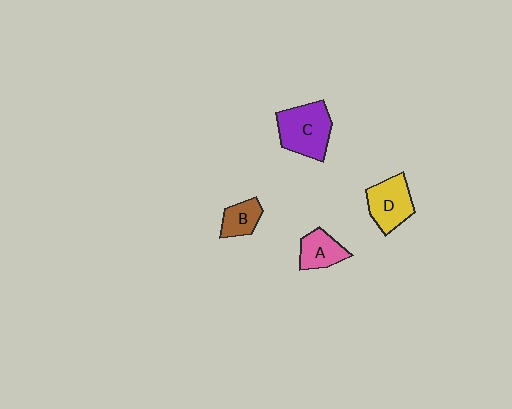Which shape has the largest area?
Shape C (purple).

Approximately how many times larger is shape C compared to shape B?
Approximately 2.1 times.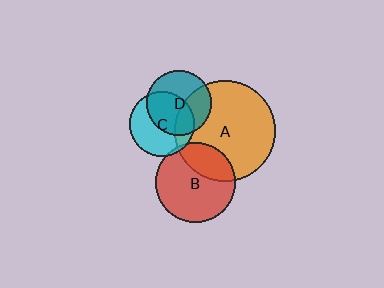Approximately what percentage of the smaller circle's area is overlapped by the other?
Approximately 35%.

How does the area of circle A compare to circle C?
Approximately 2.4 times.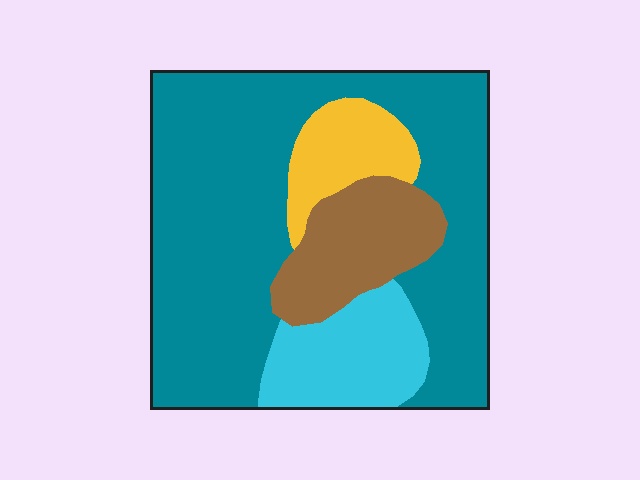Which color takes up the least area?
Yellow, at roughly 10%.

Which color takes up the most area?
Teal, at roughly 65%.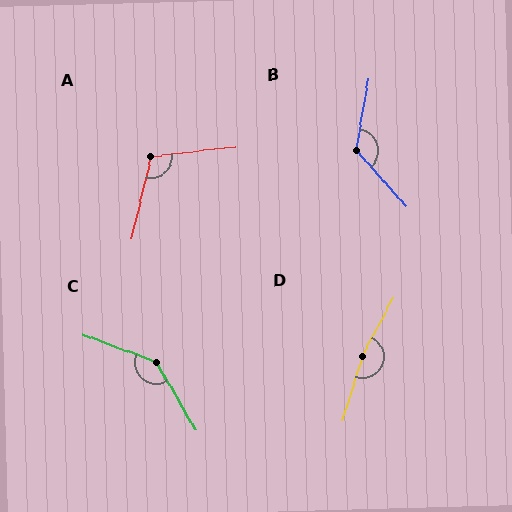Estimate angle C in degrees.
Approximately 141 degrees.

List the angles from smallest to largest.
A (110°), B (128°), C (141°), D (169°).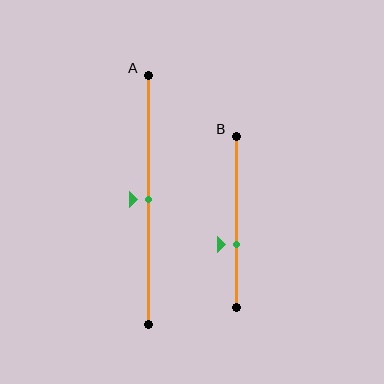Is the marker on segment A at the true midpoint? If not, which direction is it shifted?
Yes, the marker on segment A is at the true midpoint.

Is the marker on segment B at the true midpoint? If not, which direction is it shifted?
No, the marker on segment B is shifted downward by about 13% of the segment length.